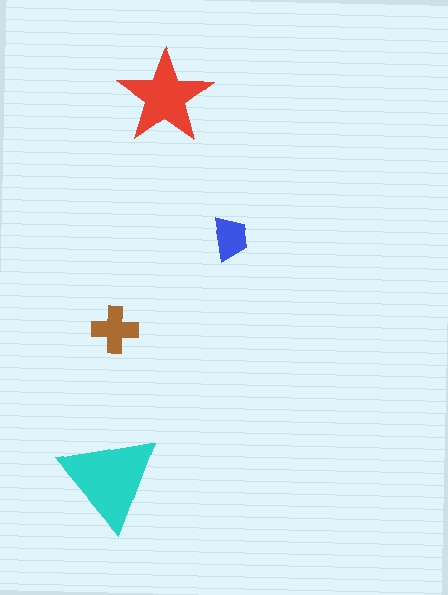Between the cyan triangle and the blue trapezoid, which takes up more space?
The cyan triangle.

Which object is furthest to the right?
The blue trapezoid is rightmost.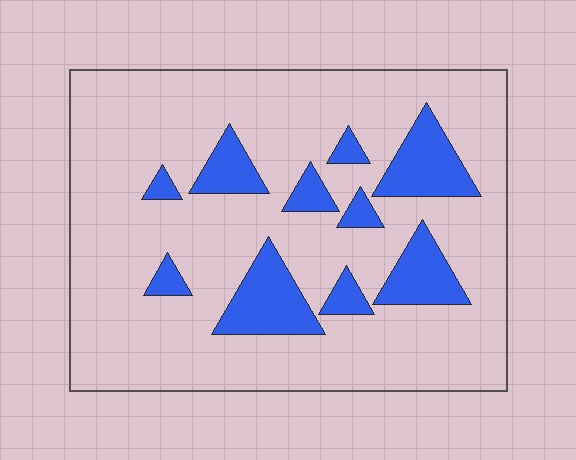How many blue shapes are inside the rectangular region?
10.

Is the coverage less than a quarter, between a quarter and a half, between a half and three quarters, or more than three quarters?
Less than a quarter.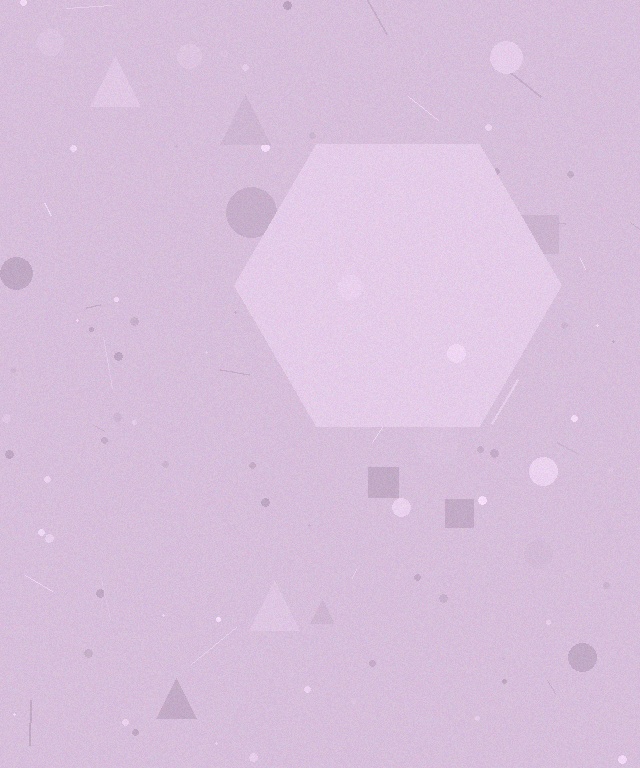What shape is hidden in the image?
A hexagon is hidden in the image.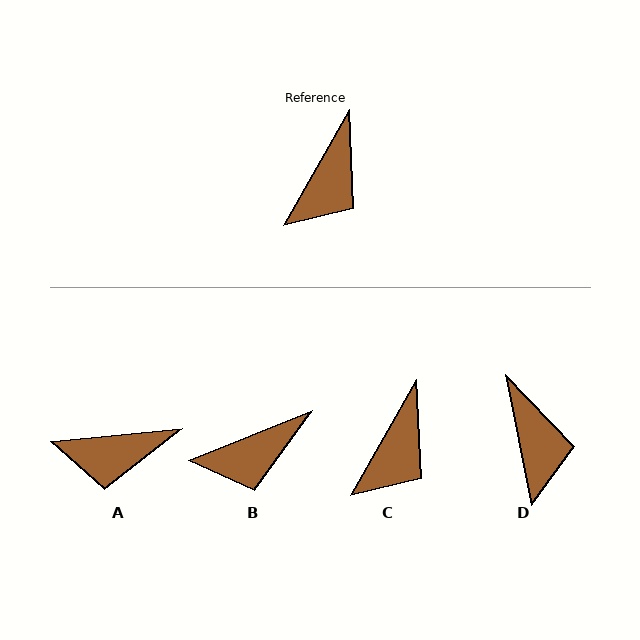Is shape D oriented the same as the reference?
No, it is off by about 41 degrees.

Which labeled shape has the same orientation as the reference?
C.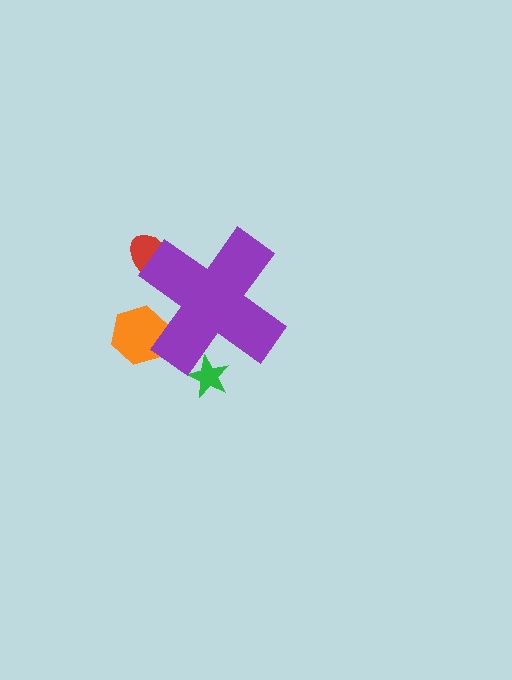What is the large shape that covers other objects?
A purple cross.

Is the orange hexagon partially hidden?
Yes, the orange hexagon is partially hidden behind the purple cross.